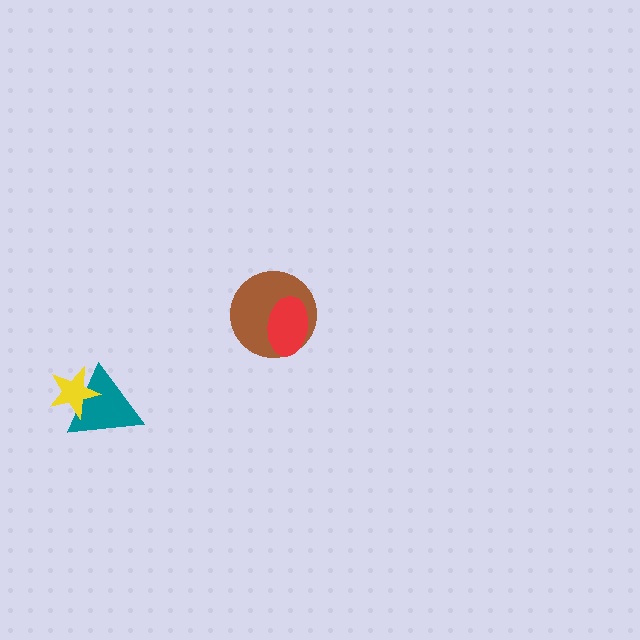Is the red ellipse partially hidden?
No, no other shape covers it.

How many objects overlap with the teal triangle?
1 object overlaps with the teal triangle.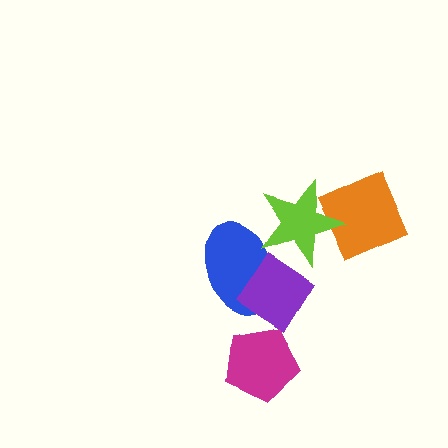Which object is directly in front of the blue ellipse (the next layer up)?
The purple diamond is directly in front of the blue ellipse.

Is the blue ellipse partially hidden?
Yes, it is partially covered by another shape.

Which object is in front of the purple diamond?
The lime star is in front of the purple diamond.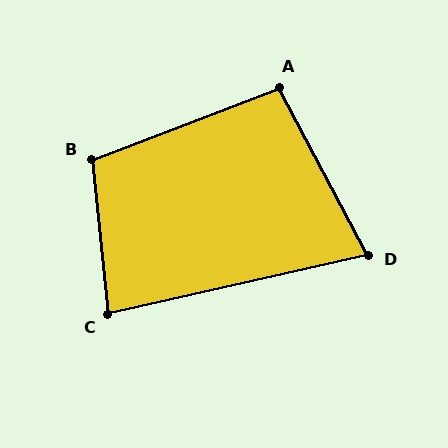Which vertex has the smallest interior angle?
D, at approximately 75 degrees.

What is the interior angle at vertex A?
Approximately 97 degrees (obtuse).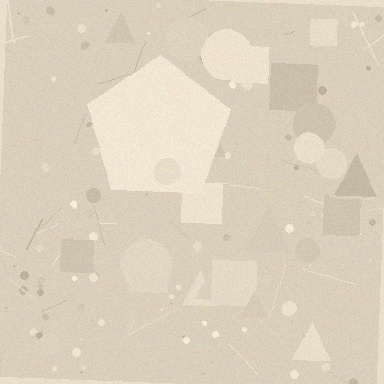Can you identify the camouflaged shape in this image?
The camouflaged shape is a pentagon.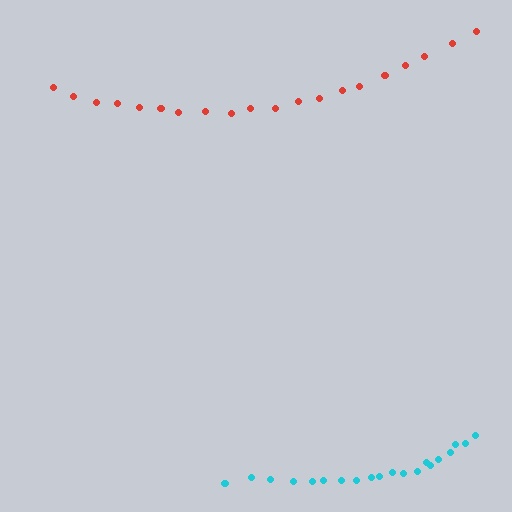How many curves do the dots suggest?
There are 2 distinct paths.